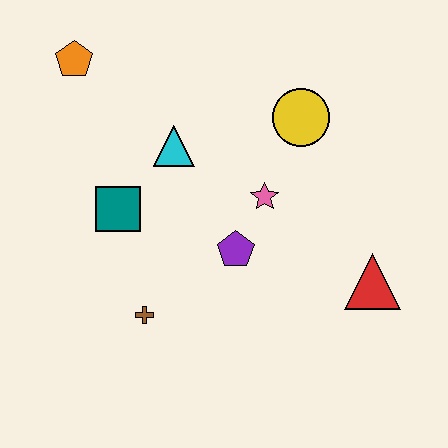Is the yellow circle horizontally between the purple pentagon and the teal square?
No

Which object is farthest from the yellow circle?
The brown cross is farthest from the yellow circle.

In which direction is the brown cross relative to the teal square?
The brown cross is below the teal square.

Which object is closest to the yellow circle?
The pink star is closest to the yellow circle.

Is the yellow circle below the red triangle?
No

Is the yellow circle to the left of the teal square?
No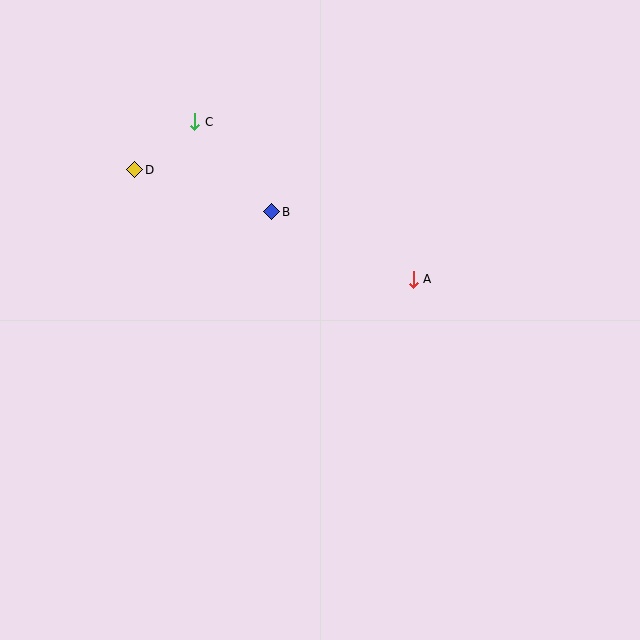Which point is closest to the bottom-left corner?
Point D is closest to the bottom-left corner.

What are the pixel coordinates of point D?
Point D is at (135, 170).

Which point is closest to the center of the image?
Point A at (413, 279) is closest to the center.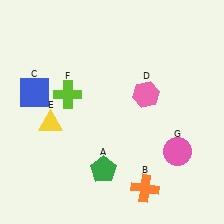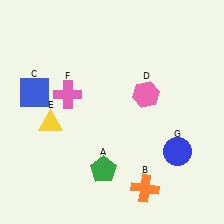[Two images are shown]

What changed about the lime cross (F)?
In Image 1, F is lime. In Image 2, it changed to pink.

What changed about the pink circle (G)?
In Image 1, G is pink. In Image 2, it changed to blue.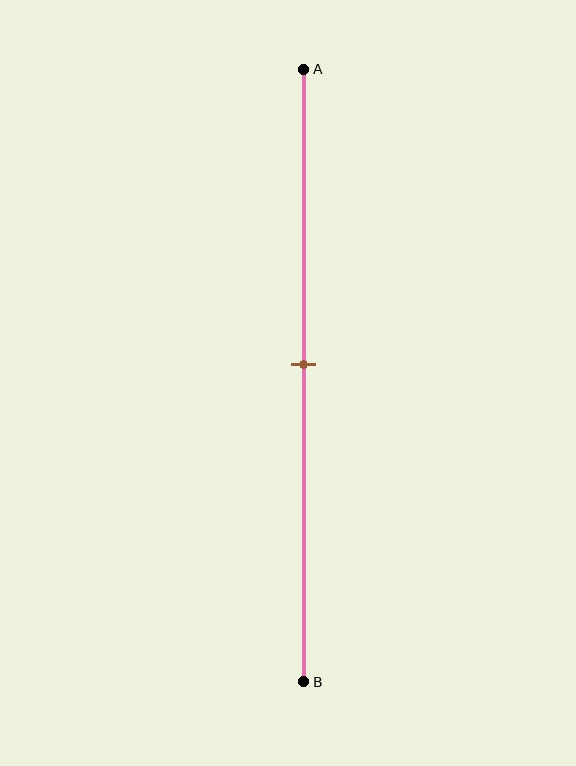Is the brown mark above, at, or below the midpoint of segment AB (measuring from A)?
The brown mark is approximately at the midpoint of segment AB.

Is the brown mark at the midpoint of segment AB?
Yes, the mark is approximately at the midpoint.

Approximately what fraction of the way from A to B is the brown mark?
The brown mark is approximately 50% of the way from A to B.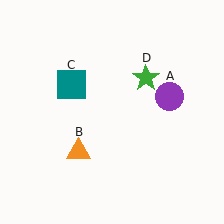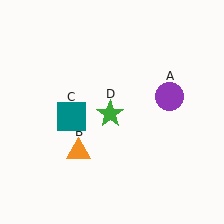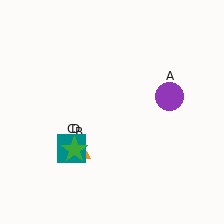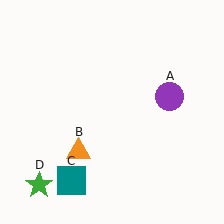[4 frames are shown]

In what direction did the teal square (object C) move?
The teal square (object C) moved down.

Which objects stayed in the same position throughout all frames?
Purple circle (object A) and orange triangle (object B) remained stationary.